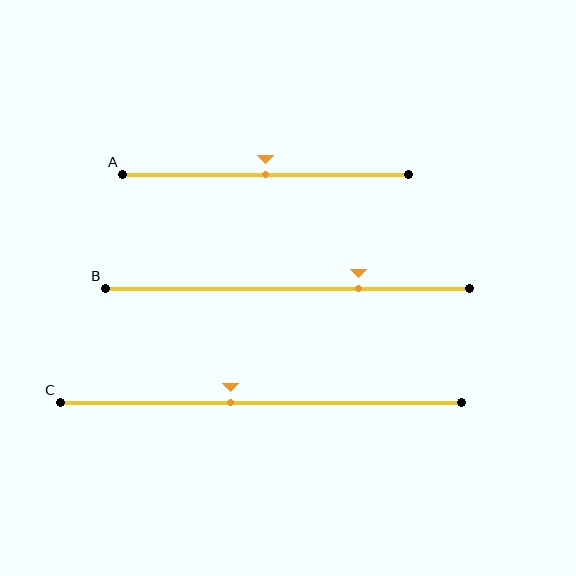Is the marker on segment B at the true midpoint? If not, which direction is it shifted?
No, the marker on segment B is shifted to the right by about 19% of the segment length.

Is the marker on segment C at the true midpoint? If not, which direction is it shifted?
No, the marker on segment C is shifted to the left by about 8% of the segment length.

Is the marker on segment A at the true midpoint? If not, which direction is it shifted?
Yes, the marker on segment A is at the true midpoint.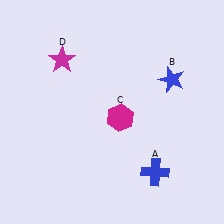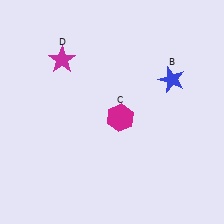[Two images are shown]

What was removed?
The blue cross (A) was removed in Image 2.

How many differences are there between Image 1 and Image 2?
There is 1 difference between the two images.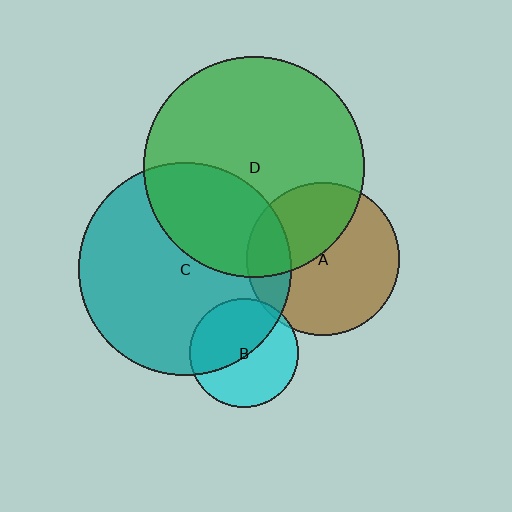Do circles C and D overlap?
Yes.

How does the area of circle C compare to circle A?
Approximately 1.9 times.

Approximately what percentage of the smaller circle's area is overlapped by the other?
Approximately 35%.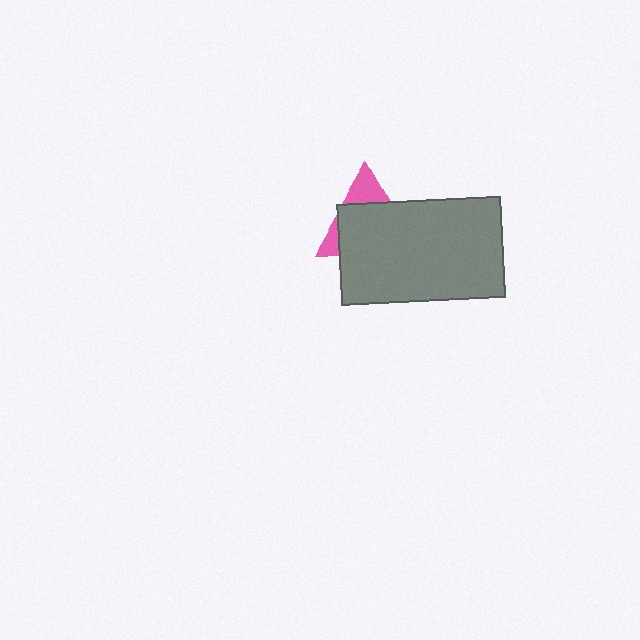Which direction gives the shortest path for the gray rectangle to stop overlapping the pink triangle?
Moving down gives the shortest separation.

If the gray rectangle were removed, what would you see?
You would see the complete pink triangle.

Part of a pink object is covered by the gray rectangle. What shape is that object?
It is a triangle.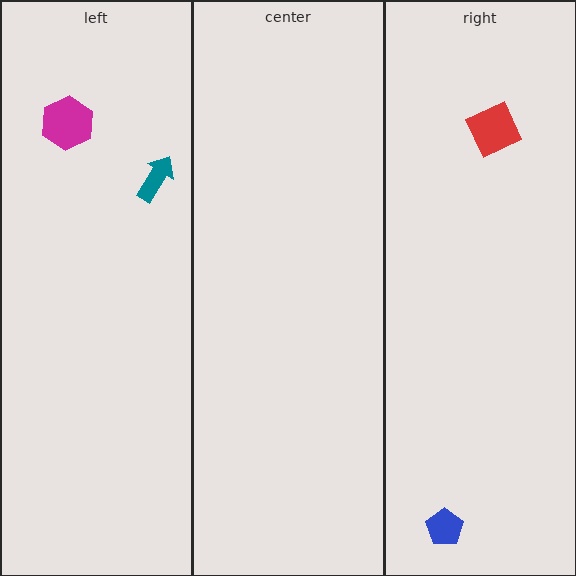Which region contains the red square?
The right region.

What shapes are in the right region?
The red square, the blue pentagon.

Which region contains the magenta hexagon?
The left region.